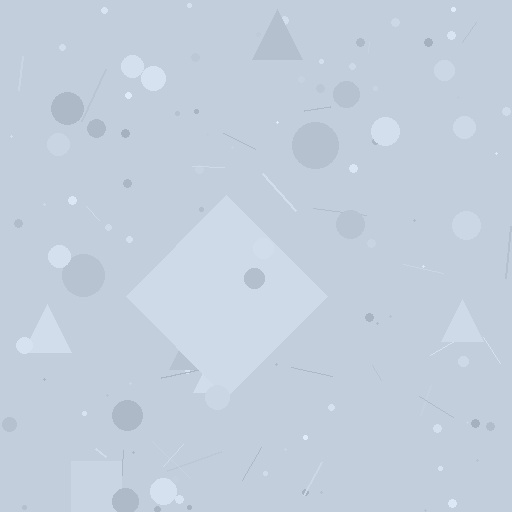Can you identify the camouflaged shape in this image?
The camouflaged shape is a diamond.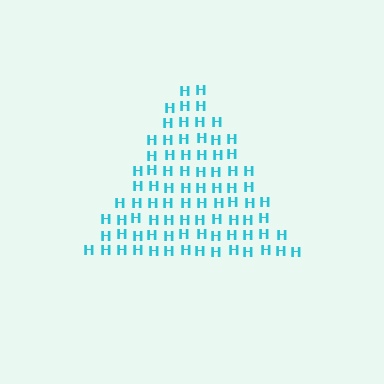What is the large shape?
The large shape is a triangle.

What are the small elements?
The small elements are letter H's.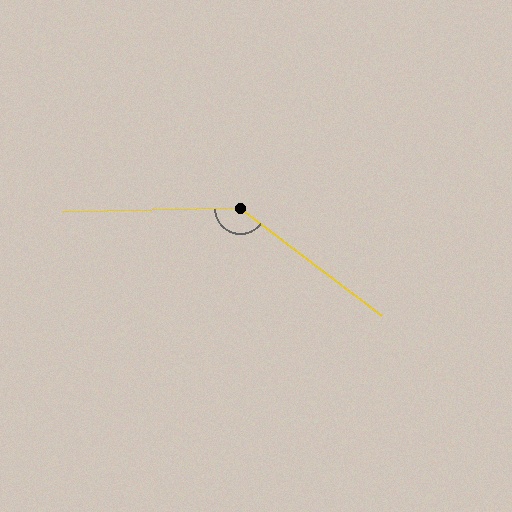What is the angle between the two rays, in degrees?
Approximately 141 degrees.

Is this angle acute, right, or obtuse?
It is obtuse.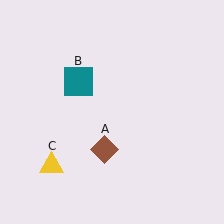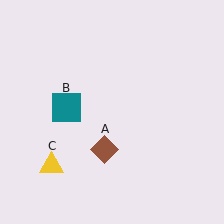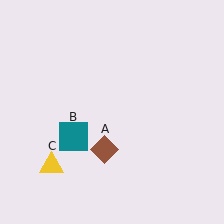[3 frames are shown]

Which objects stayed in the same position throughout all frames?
Brown diamond (object A) and yellow triangle (object C) remained stationary.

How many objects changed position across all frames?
1 object changed position: teal square (object B).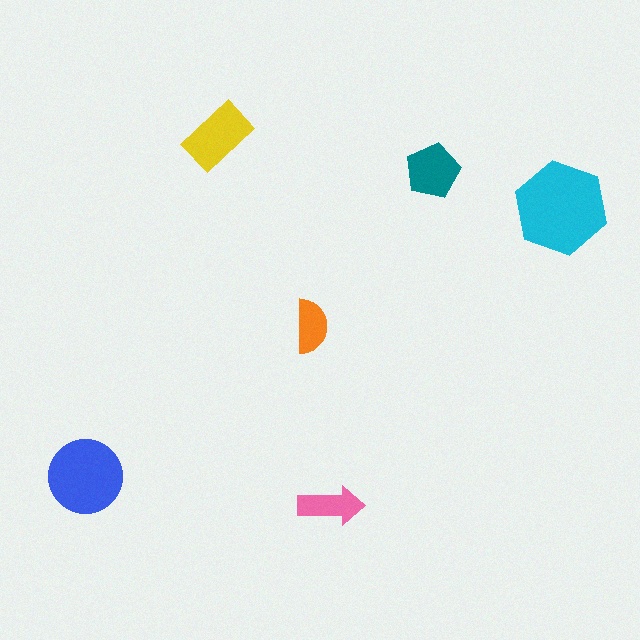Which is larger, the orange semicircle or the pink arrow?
The pink arrow.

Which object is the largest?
The cyan hexagon.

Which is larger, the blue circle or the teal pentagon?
The blue circle.